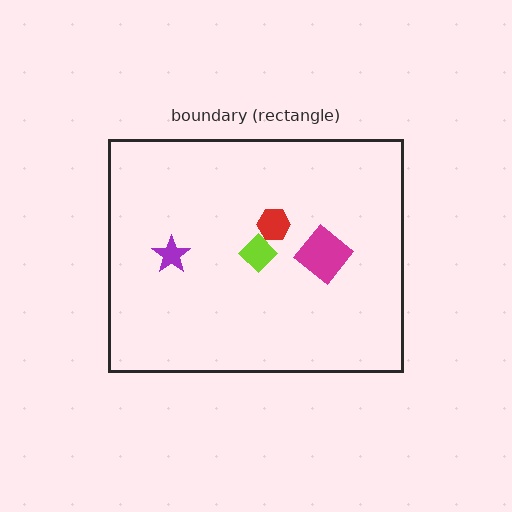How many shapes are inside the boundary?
4 inside, 0 outside.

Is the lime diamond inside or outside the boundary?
Inside.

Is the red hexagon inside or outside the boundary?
Inside.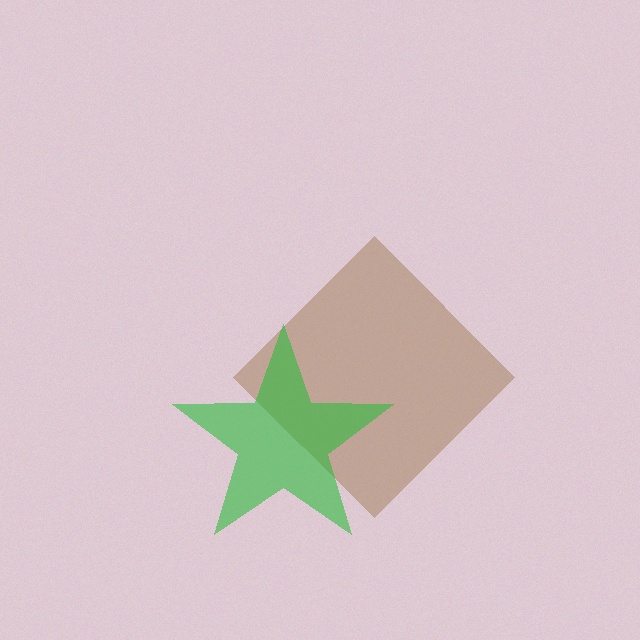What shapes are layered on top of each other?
The layered shapes are: a brown diamond, a green star.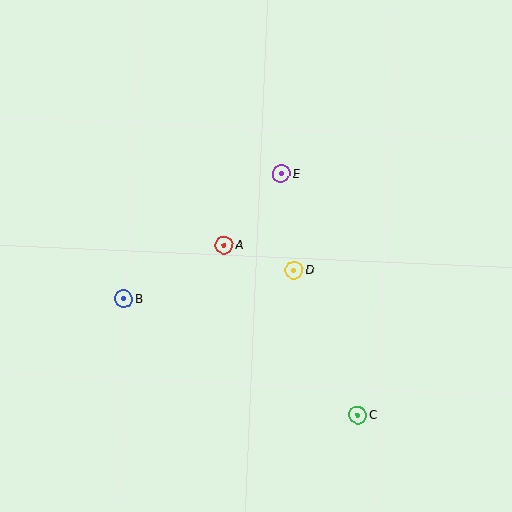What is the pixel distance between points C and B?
The distance between C and B is 261 pixels.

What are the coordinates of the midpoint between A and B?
The midpoint between A and B is at (174, 272).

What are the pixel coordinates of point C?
Point C is at (358, 415).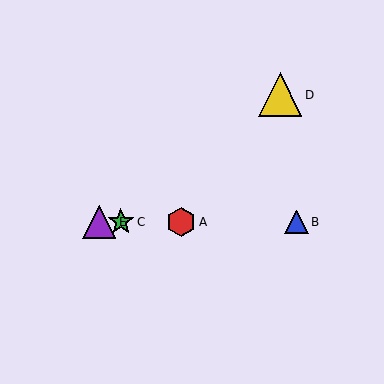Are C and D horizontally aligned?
No, C is at y≈222 and D is at y≈95.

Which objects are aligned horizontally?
Objects A, B, C, E are aligned horizontally.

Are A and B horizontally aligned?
Yes, both are at y≈222.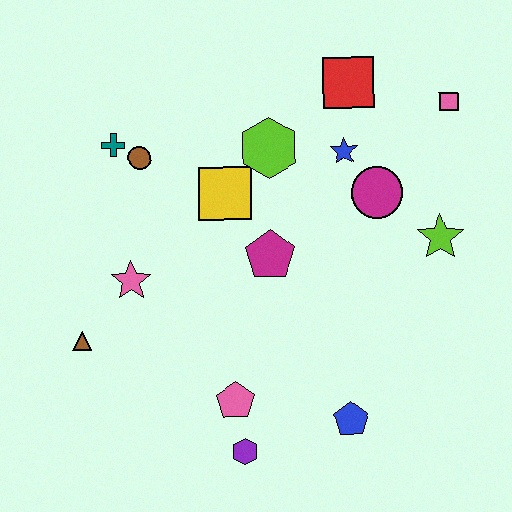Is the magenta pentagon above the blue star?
No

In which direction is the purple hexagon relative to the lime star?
The purple hexagon is below the lime star.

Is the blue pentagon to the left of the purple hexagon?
No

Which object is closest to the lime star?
The magenta circle is closest to the lime star.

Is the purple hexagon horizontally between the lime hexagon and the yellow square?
Yes